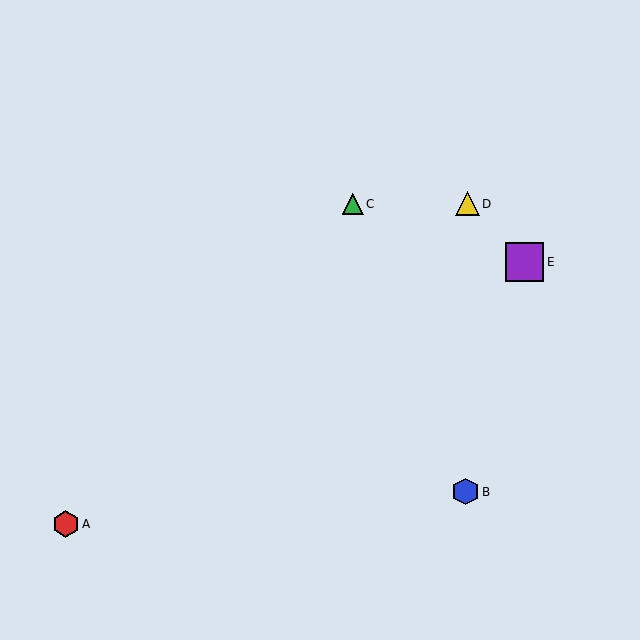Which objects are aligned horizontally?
Objects C, D are aligned horizontally.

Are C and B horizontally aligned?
No, C is at y≈204 and B is at y≈492.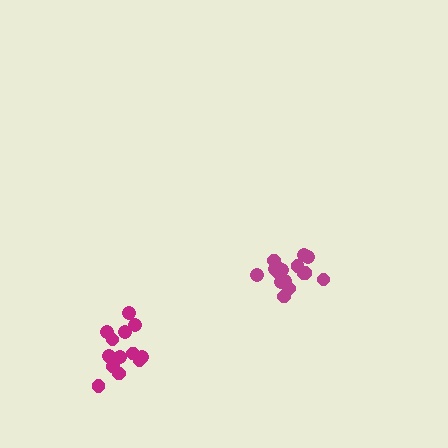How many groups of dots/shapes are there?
There are 2 groups.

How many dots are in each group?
Group 1: 14 dots, Group 2: 16 dots (30 total).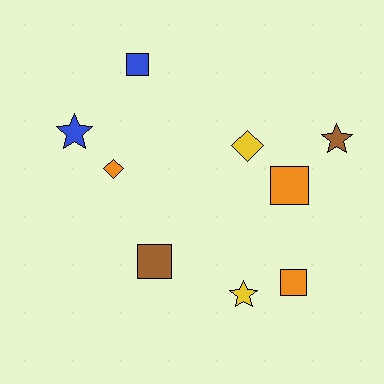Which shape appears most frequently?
Square, with 4 objects.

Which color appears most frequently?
Orange, with 3 objects.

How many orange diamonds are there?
There is 1 orange diamond.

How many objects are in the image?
There are 9 objects.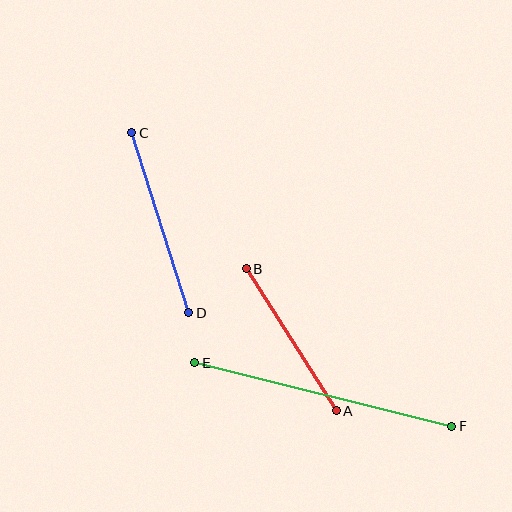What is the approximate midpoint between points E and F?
The midpoint is at approximately (323, 394) pixels.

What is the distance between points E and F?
The distance is approximately 264 pixels.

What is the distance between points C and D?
The distance is approximately 189 pixels.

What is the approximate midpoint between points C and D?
The midpoint is at approximately (160, 223) pixels.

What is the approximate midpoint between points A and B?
The midpoint is at approximately (291, 340) pixels.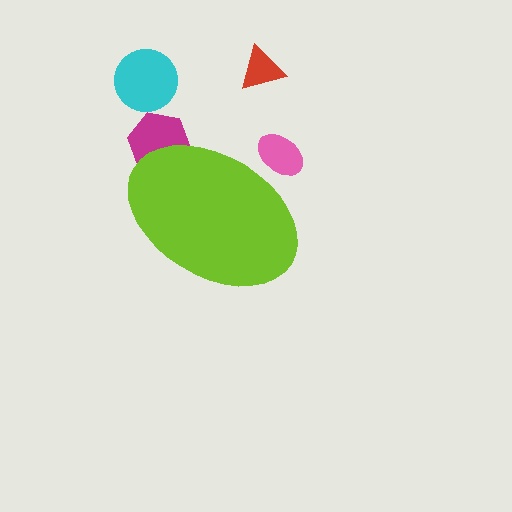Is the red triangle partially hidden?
No, the red triangle is fully visible.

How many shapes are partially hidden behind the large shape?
2 shapes are partially hidden.